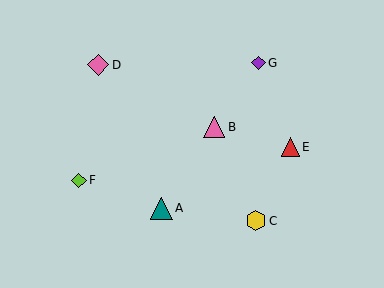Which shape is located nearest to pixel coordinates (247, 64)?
The purple diamond (labeled G) at (258, 63) is nearest to that location.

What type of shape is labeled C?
Shape C is a yellow hexagon.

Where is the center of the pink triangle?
The center of the pink triangle is at (214, 127).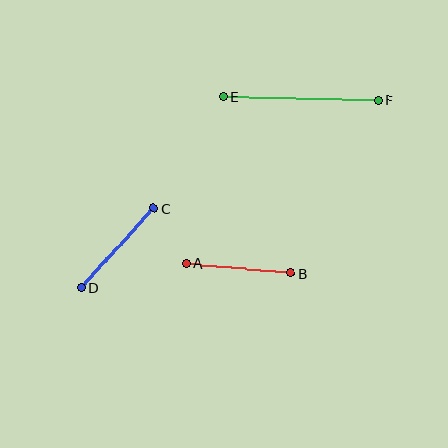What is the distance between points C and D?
The distance is approximately 108 pixels.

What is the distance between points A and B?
The distance is approximately 105 pixels.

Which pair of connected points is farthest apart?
Points E and F are farthest apart.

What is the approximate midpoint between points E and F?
The midpoint is at approximately (301, 99) pixels.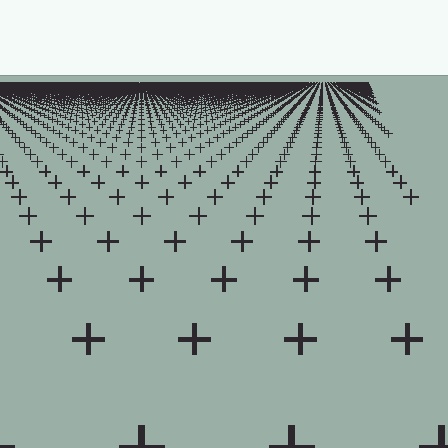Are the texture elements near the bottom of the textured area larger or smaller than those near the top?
Larger. Near the bottom, elements are closer to the viewer and appear at a bigger on-screen size.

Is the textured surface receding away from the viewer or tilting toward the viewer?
The surface is receding away from the viewer. Texture elements get smaller and denser toward the top.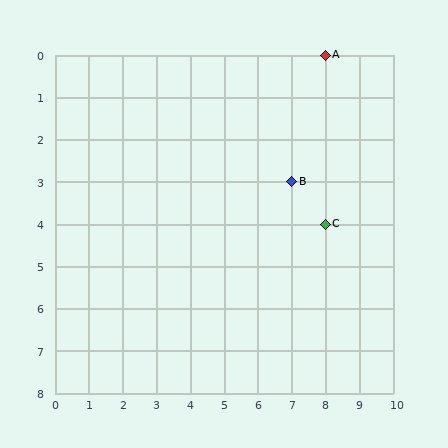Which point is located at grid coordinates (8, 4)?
Point C is at (8, 4).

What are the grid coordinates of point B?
Point B is at grid coordinates (7, 3).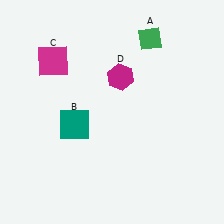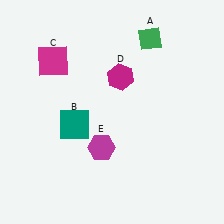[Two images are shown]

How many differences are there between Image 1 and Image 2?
There is 1 difference between the two images.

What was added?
A magenta hexagon (E) was added in Image 2.